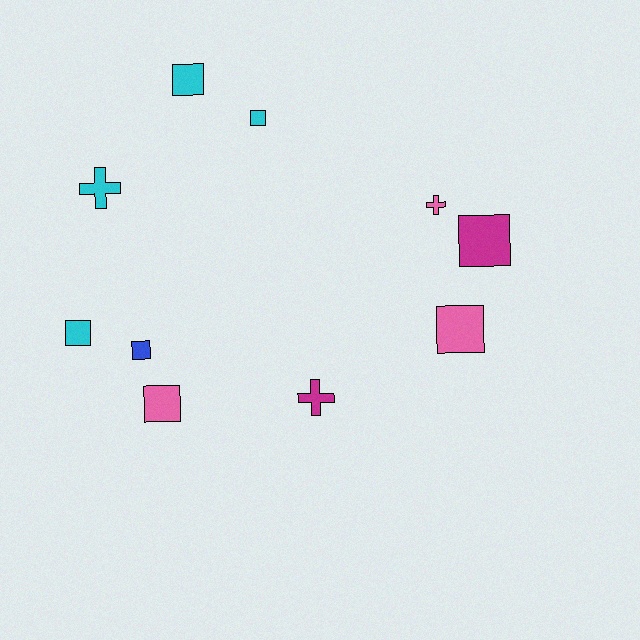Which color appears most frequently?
Cyan, with 4 objects.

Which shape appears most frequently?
Square, with 7 objects.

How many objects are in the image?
There are 10 objects.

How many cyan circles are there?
There are no cyan circles.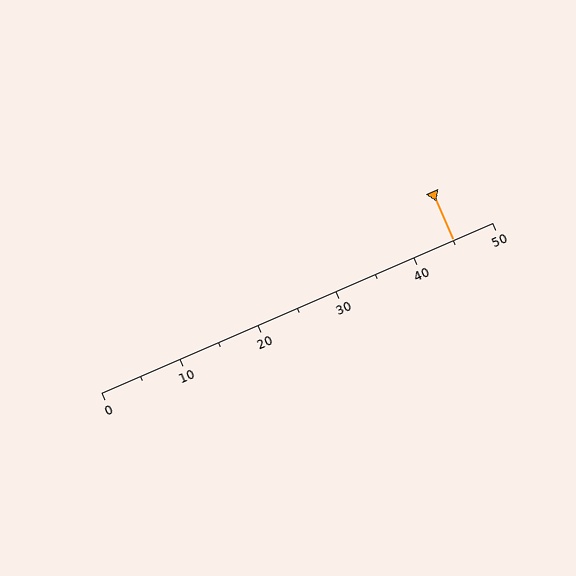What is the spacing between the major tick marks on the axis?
The major ticks are spaced 10 apart.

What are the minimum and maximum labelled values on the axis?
The axis runs from 0 to 50.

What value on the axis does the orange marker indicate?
The marker indicates approximately 45.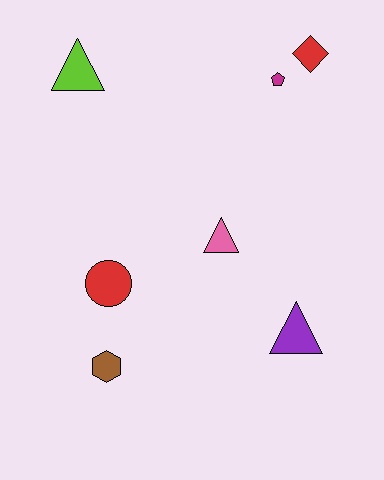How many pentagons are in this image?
There is 1 pentagon.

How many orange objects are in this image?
There are no orange objects.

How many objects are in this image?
There are 7 objects.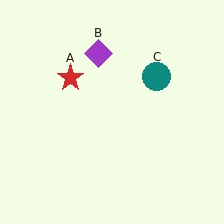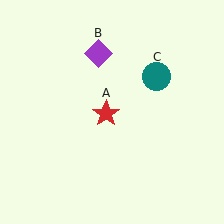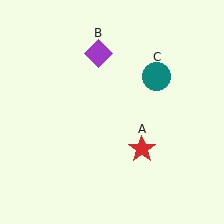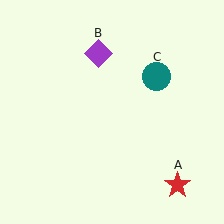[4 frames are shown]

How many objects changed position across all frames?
1 object changed position: red star (object A).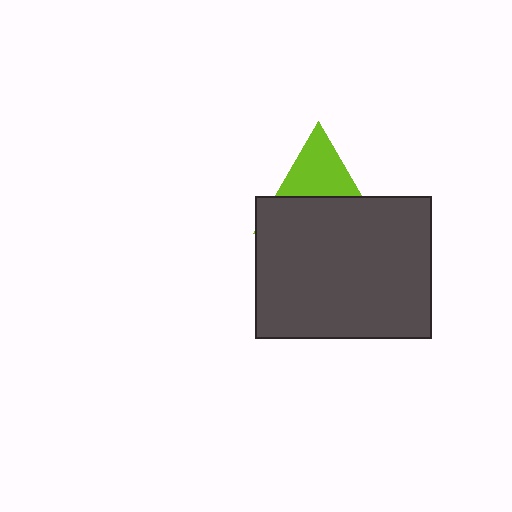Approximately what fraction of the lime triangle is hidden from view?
Roughly 56% of the lime triangle is hidden behind the dark gray rectangle.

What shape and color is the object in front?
The object in front is a dark gray rectangle.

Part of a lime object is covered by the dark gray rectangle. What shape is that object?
It is a triangle.